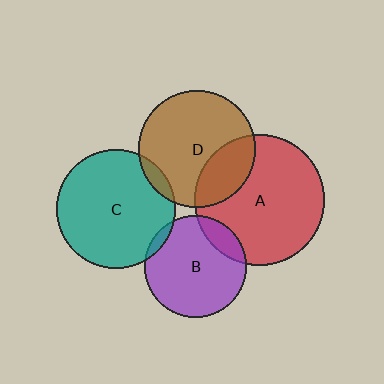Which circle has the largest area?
Circle A (red).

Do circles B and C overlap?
Yes.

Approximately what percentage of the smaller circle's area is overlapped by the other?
Approximately 5%.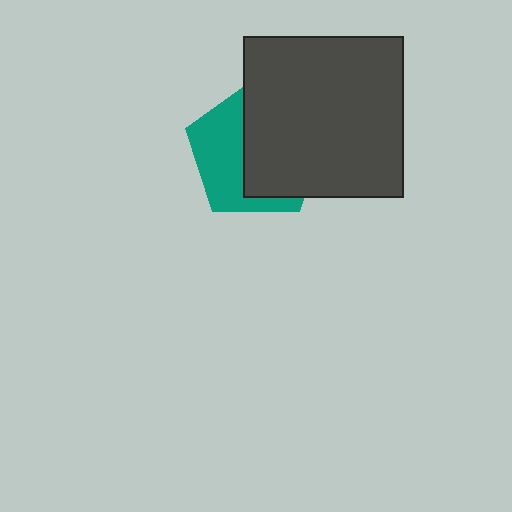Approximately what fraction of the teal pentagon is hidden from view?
Roughly 56% of the teal pentagon is hidden behind the dark gray square.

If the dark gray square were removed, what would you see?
You would see the complete teal pentagon.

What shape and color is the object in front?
The object in front is a dark gray square.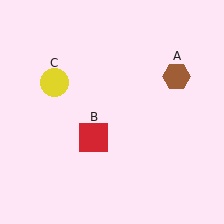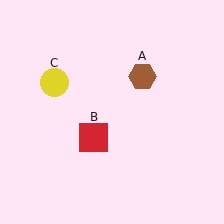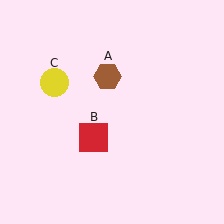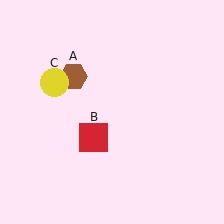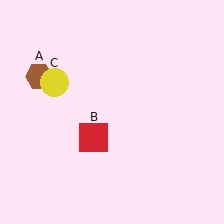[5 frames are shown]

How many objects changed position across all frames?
1 object changed position: brown hexagon (object A).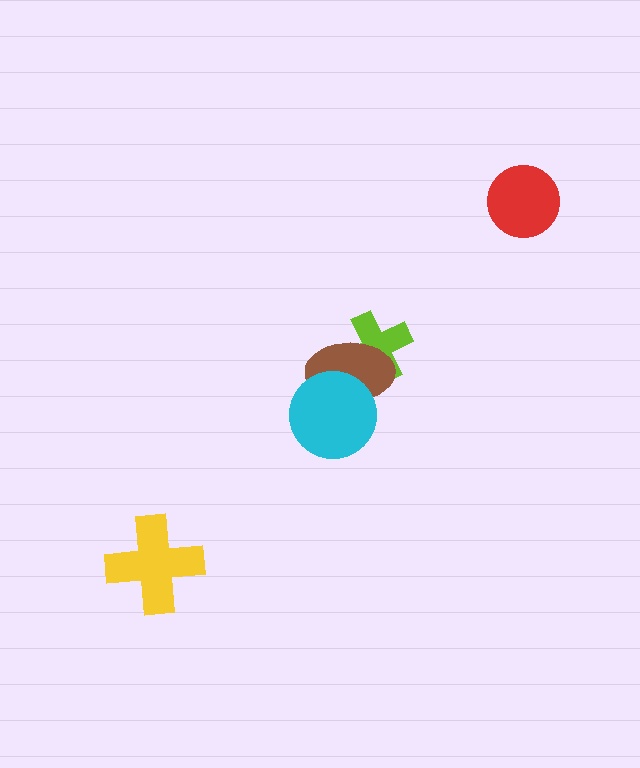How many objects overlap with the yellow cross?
0 objects overlap with the yellow cross.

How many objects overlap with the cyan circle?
1 object overlaps with the cyan circle.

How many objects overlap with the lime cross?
1 object overlaps with the lime cross.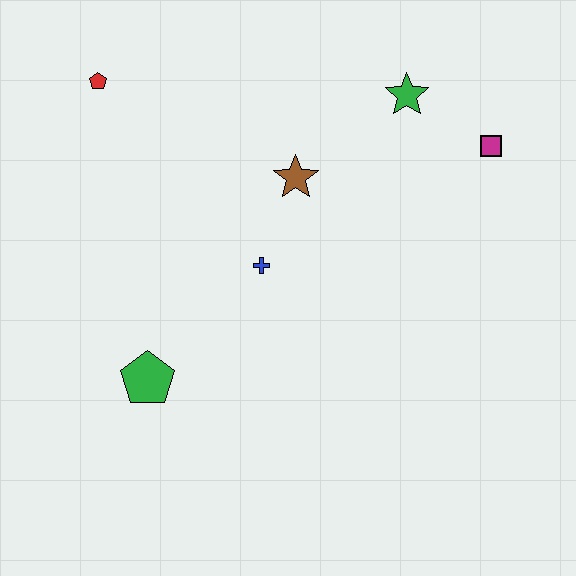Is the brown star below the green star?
Yes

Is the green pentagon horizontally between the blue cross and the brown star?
No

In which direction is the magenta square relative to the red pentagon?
The magenta square is to the right of the red pentagon.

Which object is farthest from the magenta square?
The green pentagon is farthest from the magenta square.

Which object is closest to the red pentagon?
The brown star is closest to the red pentagon.